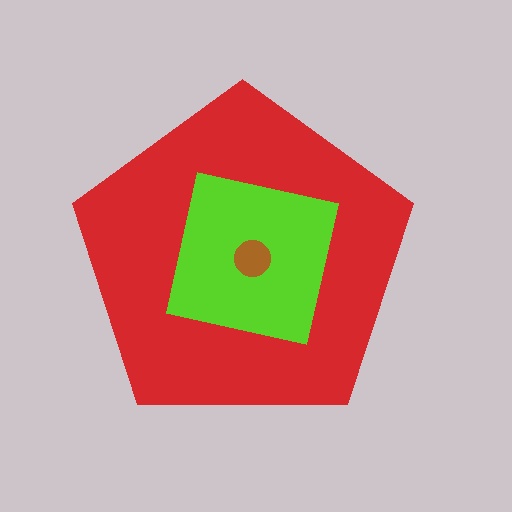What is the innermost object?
The brown circle.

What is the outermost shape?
The red pentagon.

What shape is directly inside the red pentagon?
The lime square.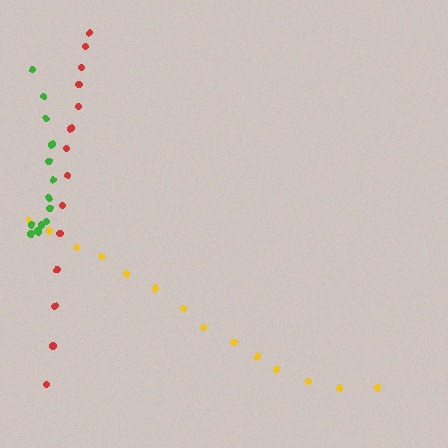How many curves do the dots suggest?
There are 3 distinct paths.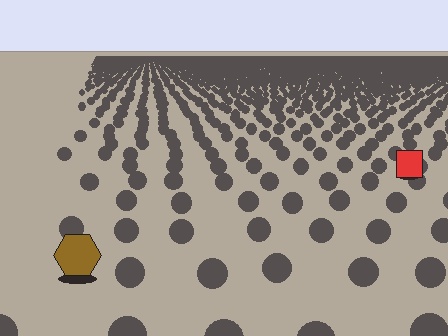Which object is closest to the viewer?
The brown hexagon is closest. The texture marks near it are larger and more spread out.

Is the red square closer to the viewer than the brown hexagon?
No. The brown hexagon is closer — you can tell from the texture gradient: the ground texture is coarser near it.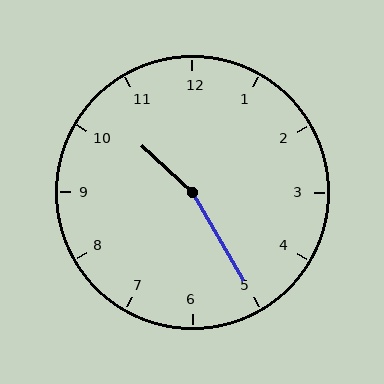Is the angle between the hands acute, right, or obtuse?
It is obtuse.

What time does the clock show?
10:25.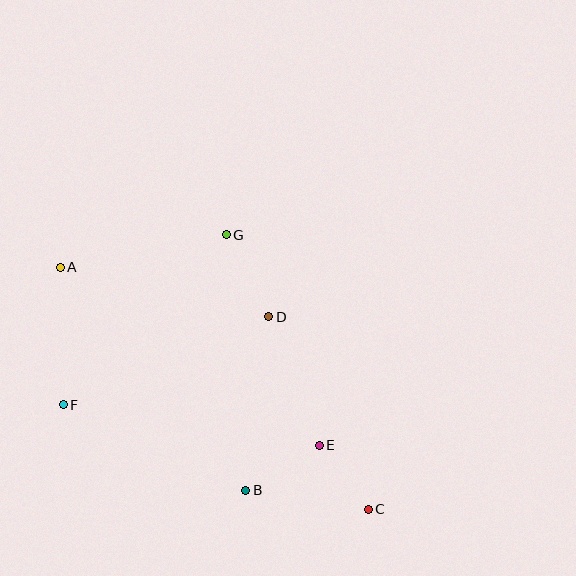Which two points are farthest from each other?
Points A and C are farthest from each other.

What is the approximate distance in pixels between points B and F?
The distance between B and F is approximately 202 pixels.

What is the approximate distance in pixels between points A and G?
The distance between A and G is approximately 169 pixels.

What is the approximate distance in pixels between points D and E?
The distance between D and E is approximately 138 pixels.